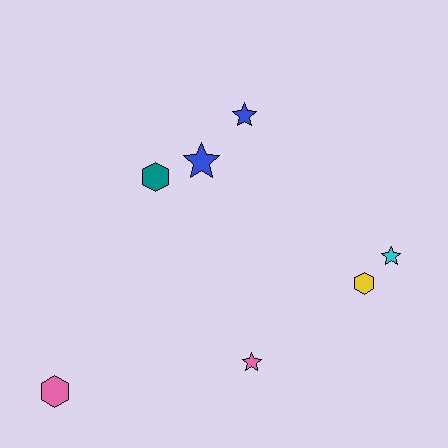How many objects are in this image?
There are 7 objects.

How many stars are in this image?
There are 4 stars.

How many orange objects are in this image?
There are no orange objects.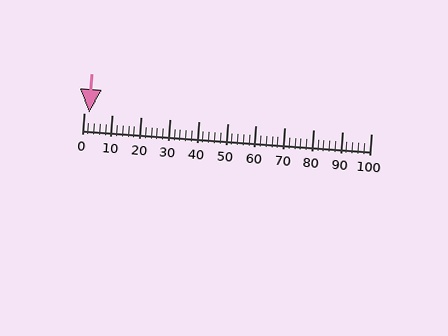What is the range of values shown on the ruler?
The ruler shows values from 0 to 100.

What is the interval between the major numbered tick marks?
The major tick marks are spaced 10 units apart.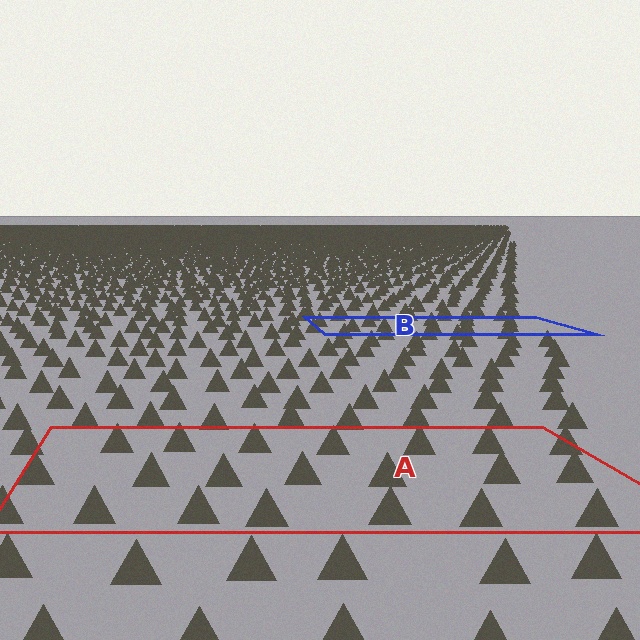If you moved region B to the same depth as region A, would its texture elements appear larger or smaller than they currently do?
They would appear larger. At a closer depth, the same texture elements are projected at a bigger on-screen size.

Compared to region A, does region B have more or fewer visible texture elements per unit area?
Region B has more texture elements per unit area — they are packed more densely because it is farther away.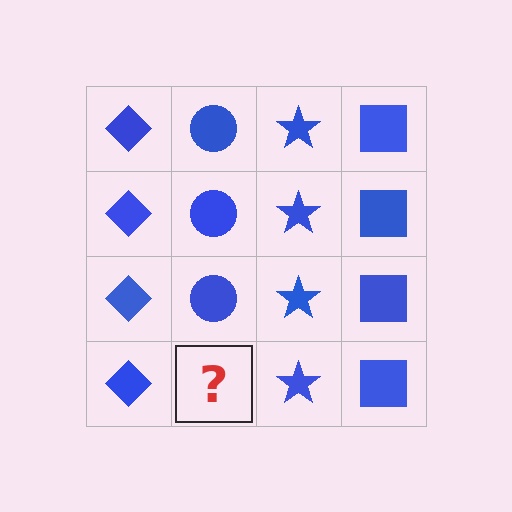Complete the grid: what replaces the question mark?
The question mark should be replaced with a blue circle.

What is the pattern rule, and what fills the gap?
The rule is that each column has a consistent shape. The gap should be filled with a blue circle.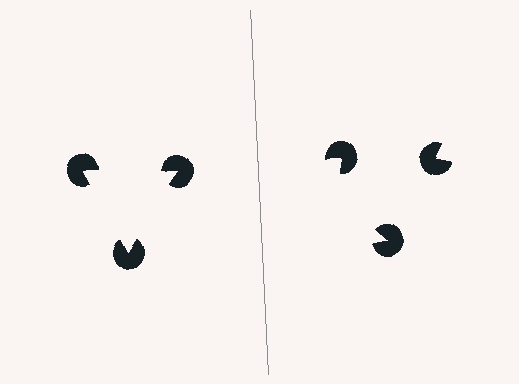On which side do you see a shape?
An illusory triangle appears on the left side. On the right side the wedge cuts are rotated, so no coherent shape forms.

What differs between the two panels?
The pac-man discs are positioned identically on both sides; only the wedge orientations differ. On the left they align to a triangle; on the right they are misaligned.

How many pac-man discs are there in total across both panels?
6 — 3 on each side.